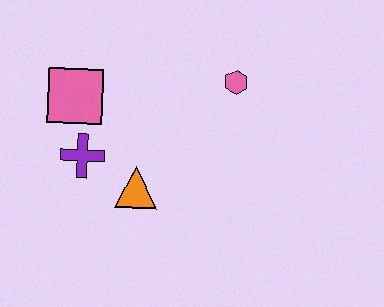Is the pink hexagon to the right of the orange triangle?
Yes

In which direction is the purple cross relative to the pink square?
The purple cross is below the pink square.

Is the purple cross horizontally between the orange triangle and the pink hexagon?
No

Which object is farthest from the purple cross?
The pink hexagon is farthest from the purple cross.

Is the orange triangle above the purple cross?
No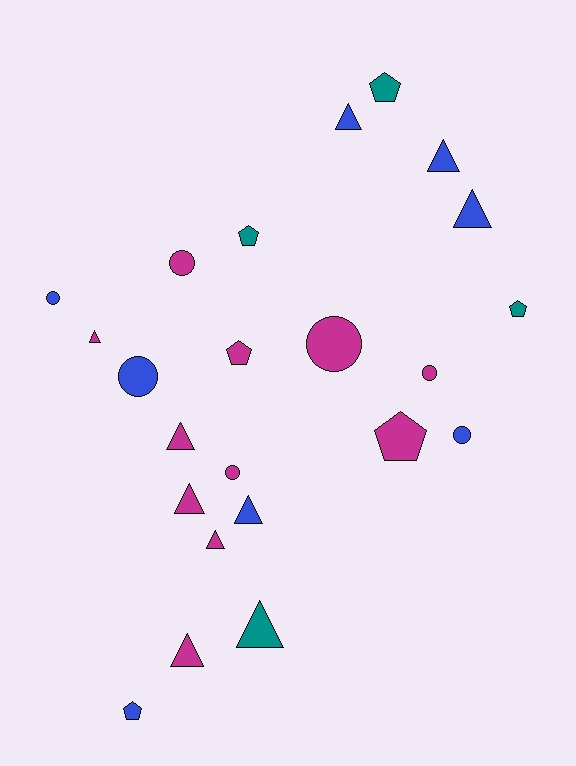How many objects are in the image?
There are 23 objects.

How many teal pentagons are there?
There are 3 teal pentagons.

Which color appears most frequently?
Magenta, with 11 objects.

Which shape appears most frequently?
Triangle, with 10 objects.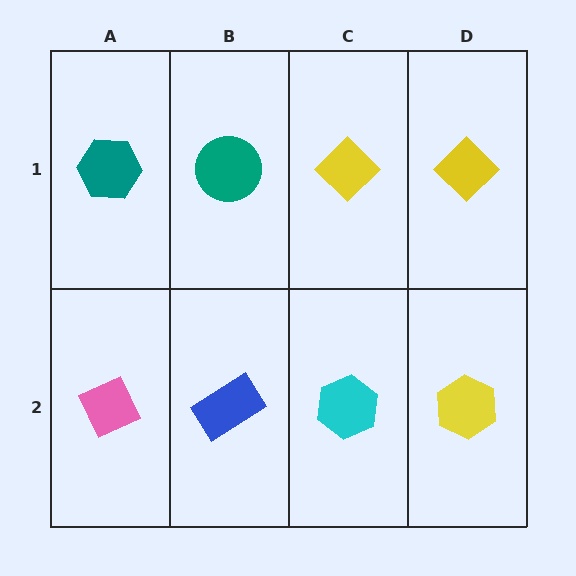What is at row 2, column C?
A cyan hexagon.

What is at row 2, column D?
A yellow hexagon.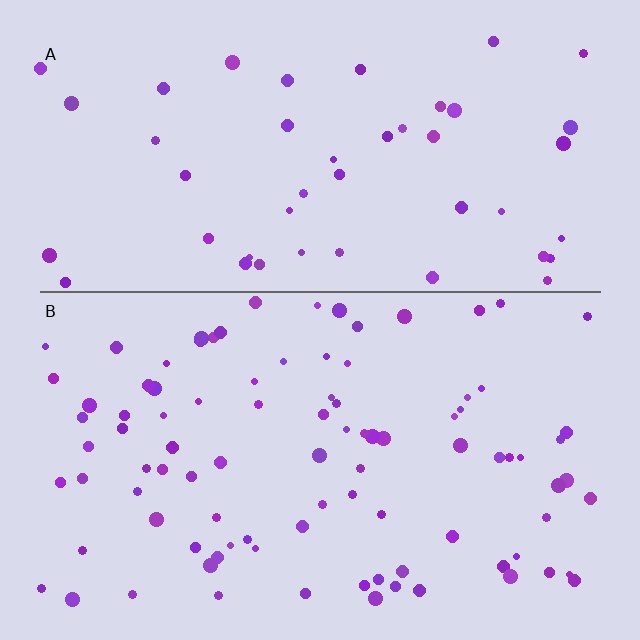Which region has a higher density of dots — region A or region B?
B (the bottom).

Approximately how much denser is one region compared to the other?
Approximately 2.0× — region B over region A.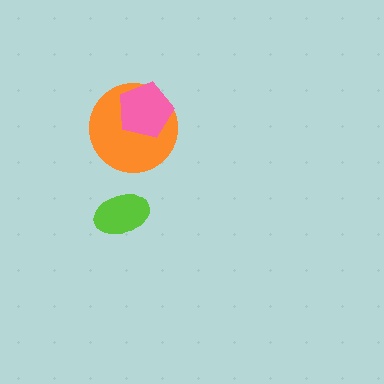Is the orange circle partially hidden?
Yes, it is partially covered by another shape.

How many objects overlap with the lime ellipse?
0 objects overlap with the lime ellipse.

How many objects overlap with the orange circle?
1 object overlaps with the orange circle.